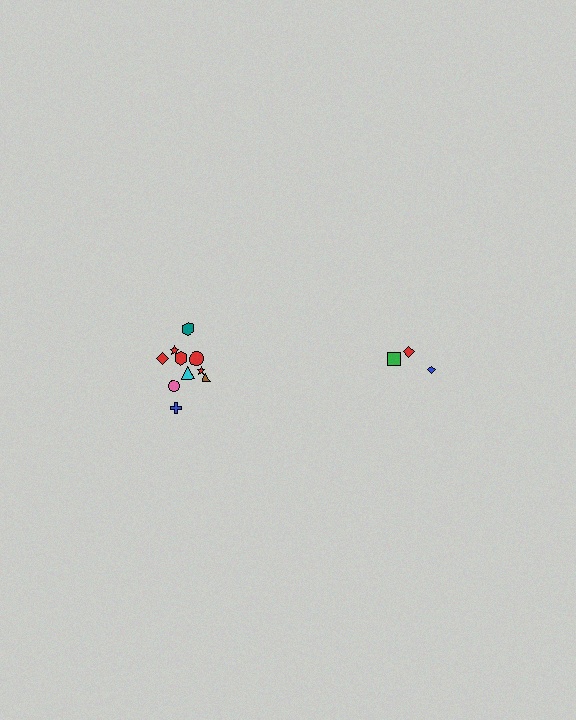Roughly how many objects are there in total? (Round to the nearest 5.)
Roughly 15 objects in total.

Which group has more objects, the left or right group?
The left group.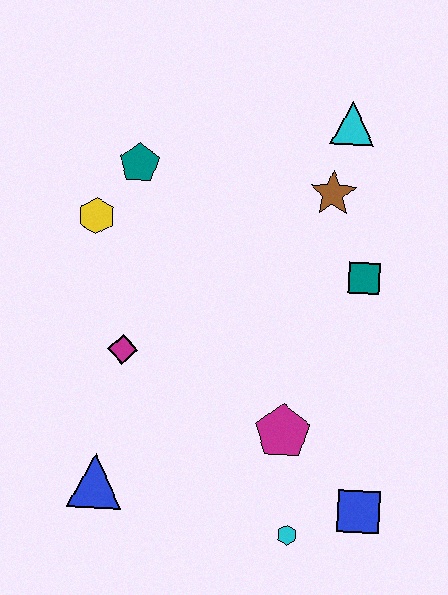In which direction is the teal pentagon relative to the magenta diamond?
The teal pentagon is above the magenta diamond.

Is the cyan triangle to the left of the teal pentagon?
No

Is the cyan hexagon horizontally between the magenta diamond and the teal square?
Yes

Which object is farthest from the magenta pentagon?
The cyan triangle is farthest from the magenta pentagon.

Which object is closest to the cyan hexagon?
The blue square is closest to the cyan hexagon.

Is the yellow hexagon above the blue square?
Yes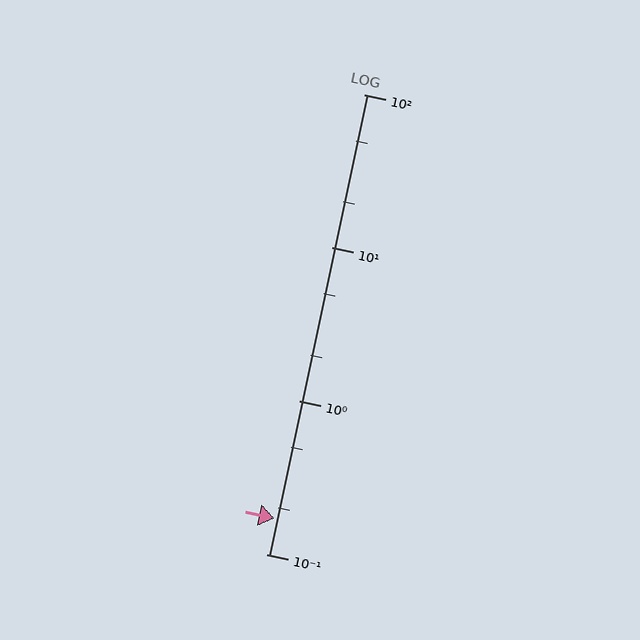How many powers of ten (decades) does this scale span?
The scale spans 3 decades, from 0.1 to 100.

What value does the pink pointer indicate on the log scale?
The pointer indicates approximately 0.17.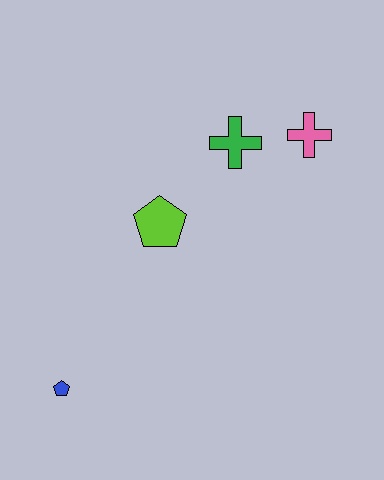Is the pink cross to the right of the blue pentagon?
Yes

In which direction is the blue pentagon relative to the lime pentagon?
The blue pentagon is below the lime pentagon.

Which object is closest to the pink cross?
The green cross is closest to the pink cross.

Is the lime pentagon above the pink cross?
No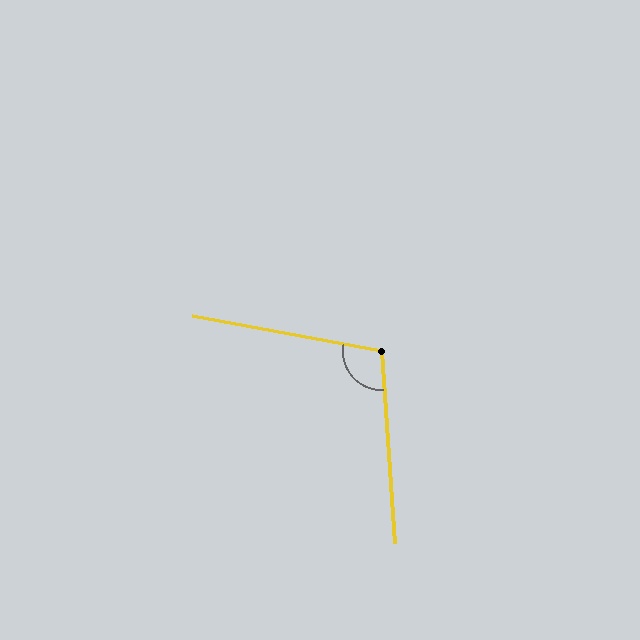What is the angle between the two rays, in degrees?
Approximately 104 degrees.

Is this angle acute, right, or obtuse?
It is obtuse.